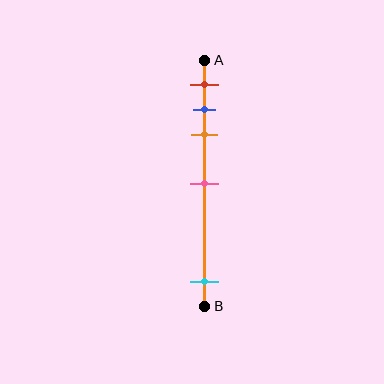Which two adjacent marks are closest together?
The blue and orange marks are the closest adjacent pair.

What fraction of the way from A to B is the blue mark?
The blue mark is approximately 20% (0.2) of the way from A to B.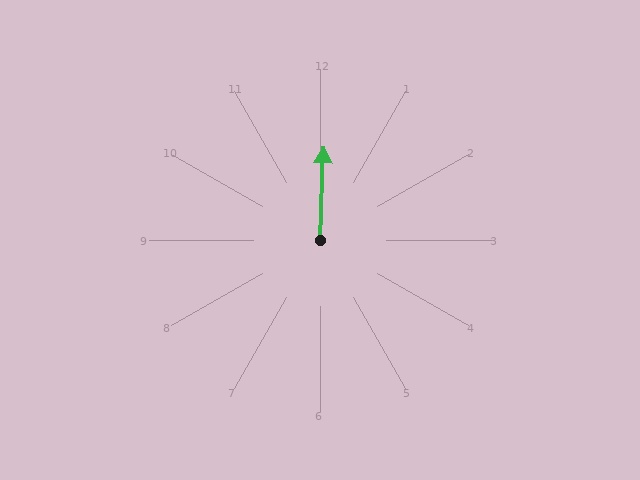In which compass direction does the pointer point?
North.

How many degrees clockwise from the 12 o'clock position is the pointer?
Approximately 2 degrees.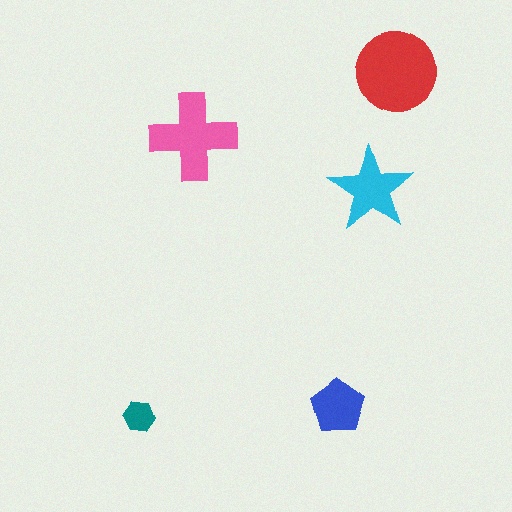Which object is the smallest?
The teal hexagon.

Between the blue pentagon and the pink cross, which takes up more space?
The pink cross.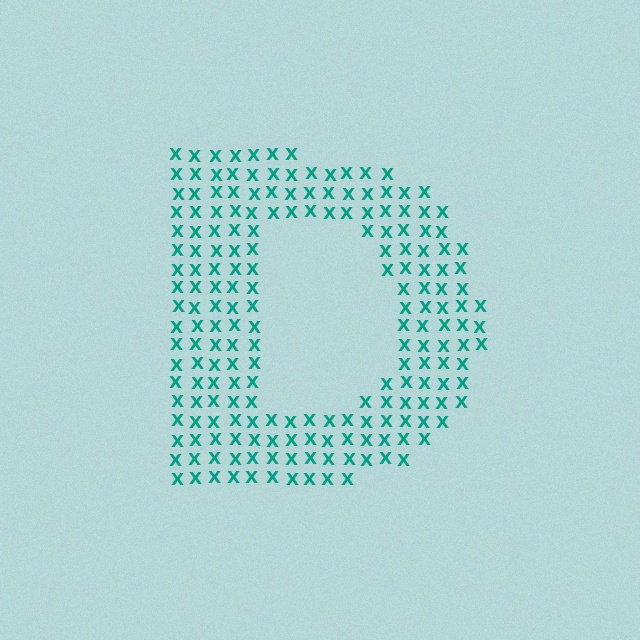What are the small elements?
The small elements are letter X's.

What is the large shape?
The large shape is the letter D.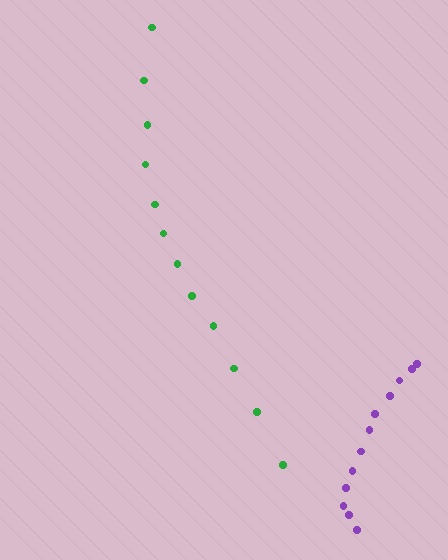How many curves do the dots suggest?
There are 2 distinct paths.